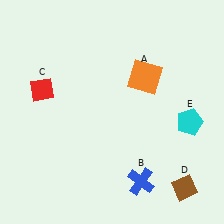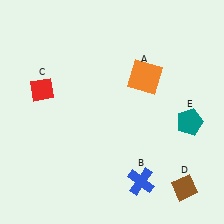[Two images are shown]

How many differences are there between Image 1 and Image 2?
There is 1 difference between the two images.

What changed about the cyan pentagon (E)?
In Image 1, E is cyan. In Image 2, it changed to teal.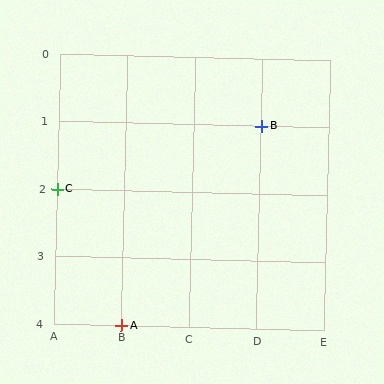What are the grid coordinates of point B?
Point B is at grid coordinates (D, 1).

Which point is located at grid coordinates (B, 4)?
Point A is at (B, 4).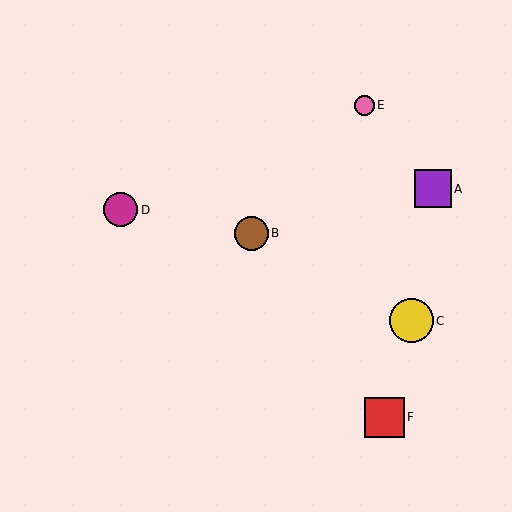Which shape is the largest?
The yellow circle (labeled C) is the largest.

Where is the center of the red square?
The center of the red square is at (385, 417).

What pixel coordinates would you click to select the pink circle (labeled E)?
Click at (364, 105) to select the pink circle E.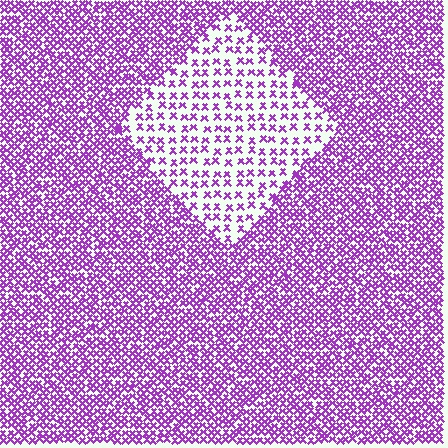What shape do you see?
I see a diamond.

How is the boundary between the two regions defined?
The boundary is defined by a change in element density (approximately 2.4x ratio). All elements are the same color, size, and shape.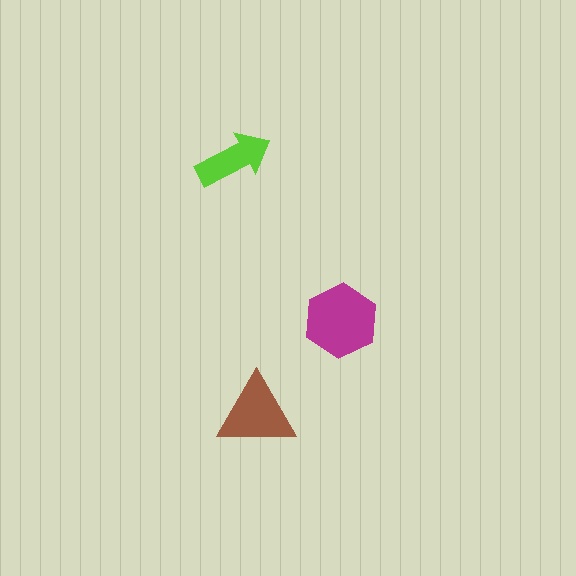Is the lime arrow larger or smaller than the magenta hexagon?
Smaller.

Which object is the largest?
The magenta hexagon.